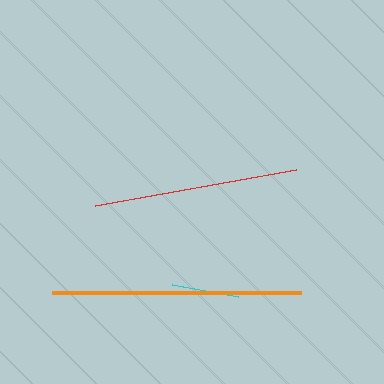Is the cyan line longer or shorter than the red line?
The red line is longer than the cyan line.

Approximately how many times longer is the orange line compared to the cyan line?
The orange line is approximately 3.7 times the length of the cyan line.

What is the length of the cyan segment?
The cyan segment is approximately 67 pixels long.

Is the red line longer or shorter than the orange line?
The orange line is longer than the red line.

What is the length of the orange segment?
The orange segment is approximately 249 pixels long.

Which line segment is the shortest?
The cyan line is the shortest at approximately 67 pixels.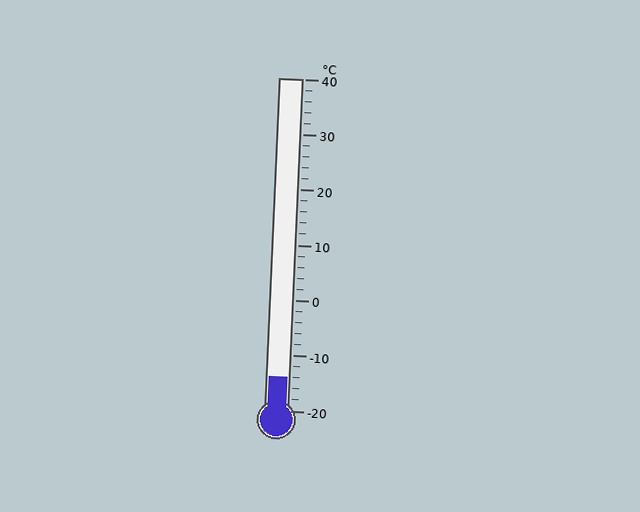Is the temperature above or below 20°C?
The temperature is below 20°C.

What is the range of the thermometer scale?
The thermometer scale ranges from -20°C to 40°C.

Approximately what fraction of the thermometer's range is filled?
The thermometer is filled to approximately 10% of its range.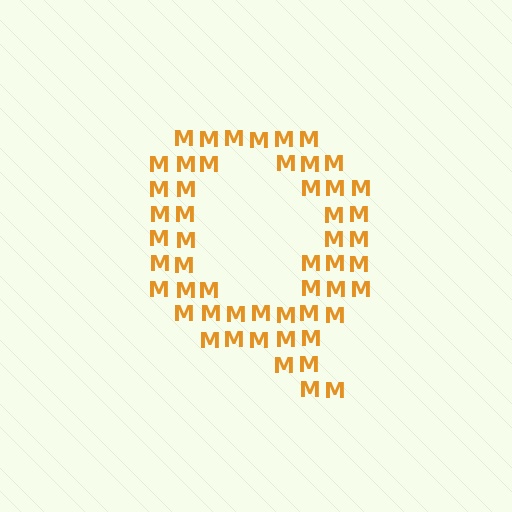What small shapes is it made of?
It is made of small letter M's.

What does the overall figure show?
The overall figure shows the letter Q.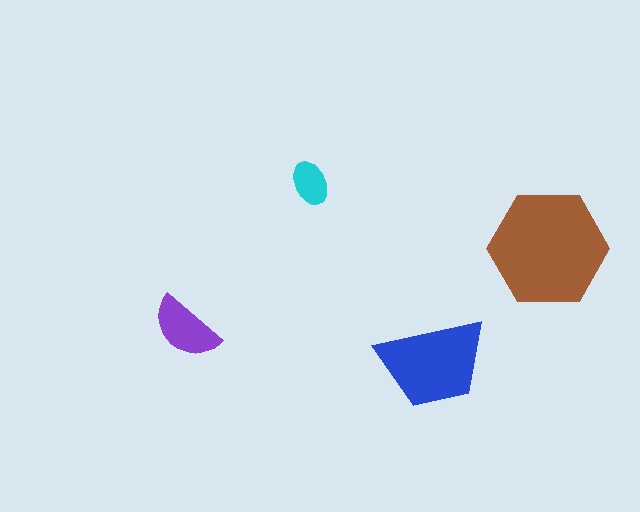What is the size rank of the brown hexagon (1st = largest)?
1st.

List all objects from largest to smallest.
The brown hexagon, the blue trapezoid, the purple semicircle, the cyan ellipse.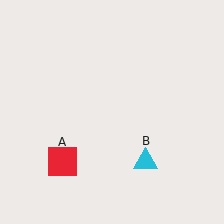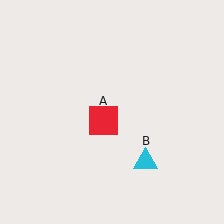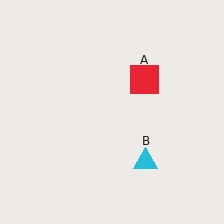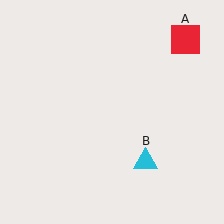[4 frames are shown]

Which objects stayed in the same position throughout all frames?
Cyan triangle (object B) remained stationary.